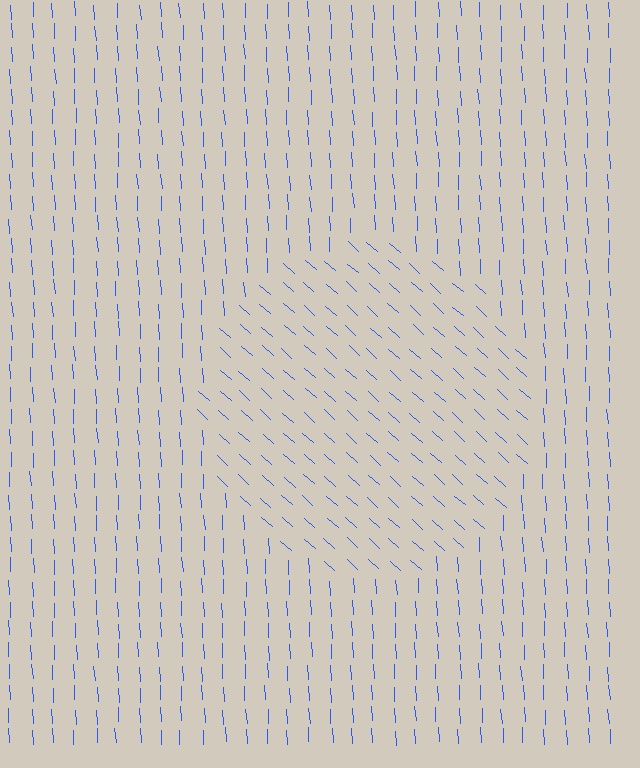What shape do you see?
I see a circle.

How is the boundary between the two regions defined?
The boundary is defined purely by a change in line orientation (approximately 45 degrees difference). All lines are the same color and thickness.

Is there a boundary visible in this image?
Yes, there is a texture boundary formed by a change in line orientation.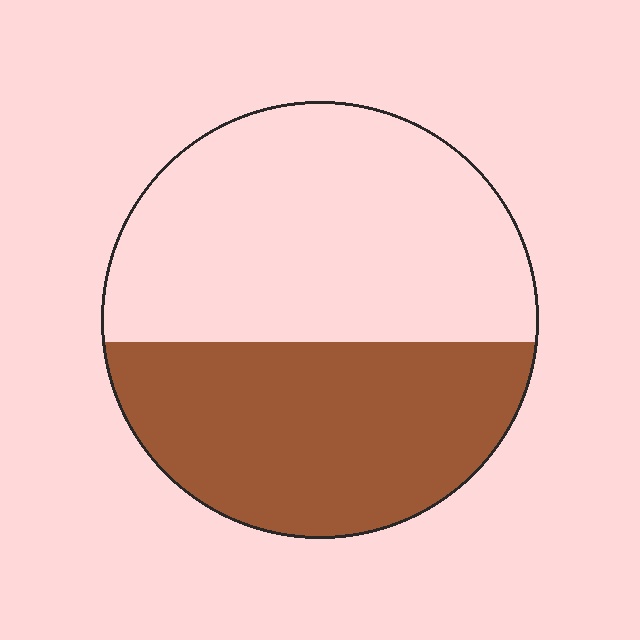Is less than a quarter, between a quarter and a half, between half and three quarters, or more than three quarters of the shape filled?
Between a quarter and a half.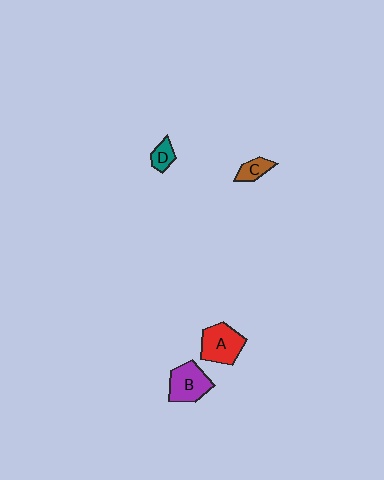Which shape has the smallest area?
Shape D (teal).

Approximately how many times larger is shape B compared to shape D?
Approximately 2.3 times.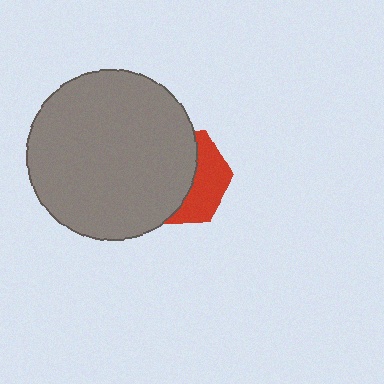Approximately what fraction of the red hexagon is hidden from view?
Roughly 61% of the red hexagon is hidden behind the gray circle.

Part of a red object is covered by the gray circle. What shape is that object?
It is a hexagon.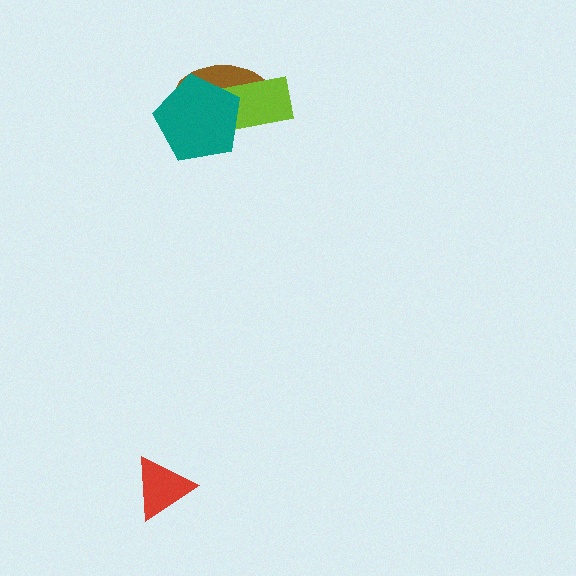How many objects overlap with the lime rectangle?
2 objects overlap with the lime rectangle.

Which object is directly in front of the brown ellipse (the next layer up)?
The lime rectangle is directly in front of the brown ellipse.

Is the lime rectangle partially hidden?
Yes, it is partially covered by another shape.